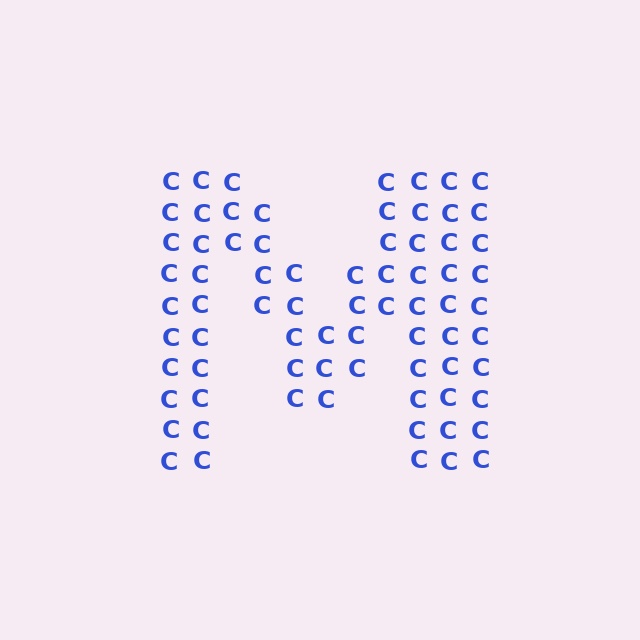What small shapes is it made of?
It is made of small letter C's.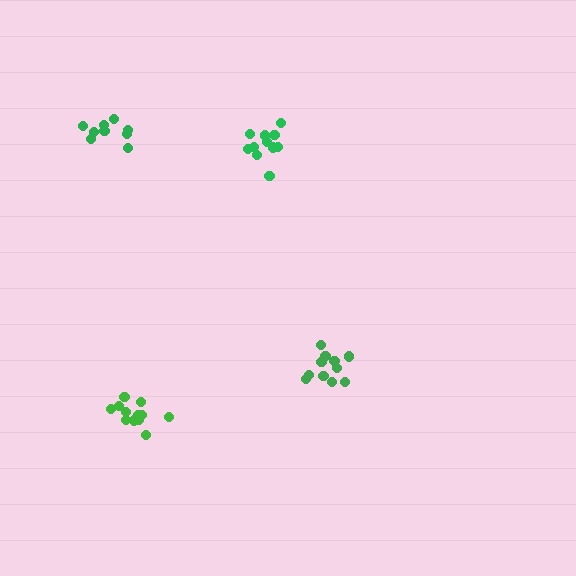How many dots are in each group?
Group 1: 11 dots, Group 2: 13 dots, Group 3: 11 dots, Group 4: 9 dots (44 total).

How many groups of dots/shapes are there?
There are 4 groups.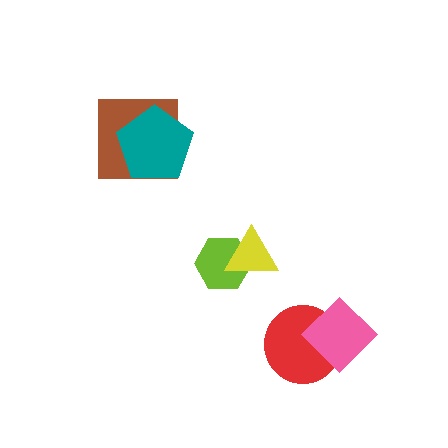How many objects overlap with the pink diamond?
1 object overlaps with the pink diamond.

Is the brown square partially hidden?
Yes, it is partially covered by another shape.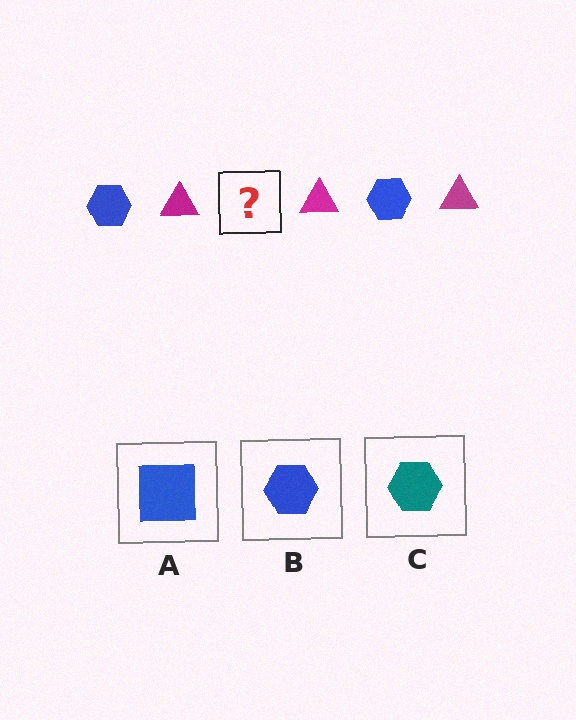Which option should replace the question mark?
Option B.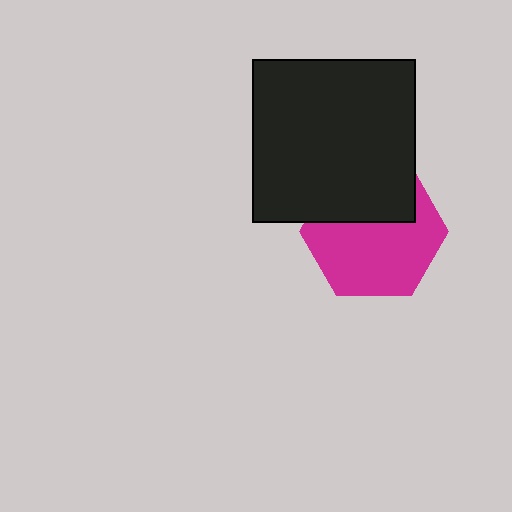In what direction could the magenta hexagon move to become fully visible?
The magenta hexagon could move down. That would shift it out from behind the black square entirely.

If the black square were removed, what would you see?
You would see the complete magenta hexagon.